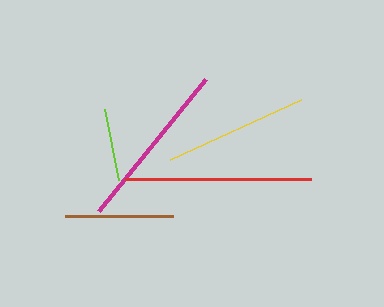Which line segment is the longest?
The red line is the longest at approximately 186 pixels.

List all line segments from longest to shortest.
From longest to shortest: red, magenta, yellow, brown, lime.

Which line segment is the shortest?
The lime line is the shortest at approximately 71 pixels.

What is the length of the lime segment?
The lime segment is approximately 71 pixels long.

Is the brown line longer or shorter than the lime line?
The brown line is longer than the lime line.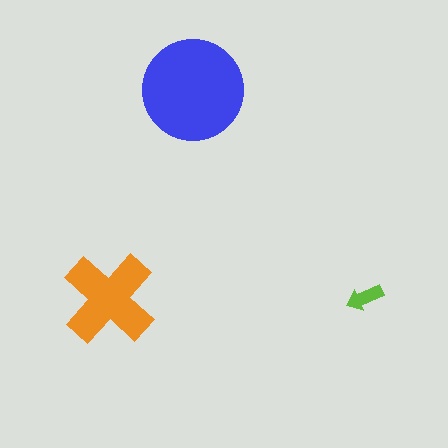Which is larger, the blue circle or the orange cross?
The blue circle.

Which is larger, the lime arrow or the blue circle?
The blue circle.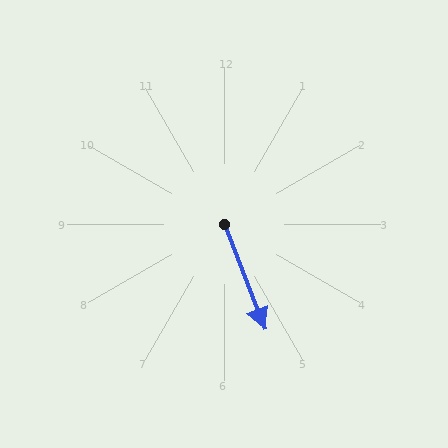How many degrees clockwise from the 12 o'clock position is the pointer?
Approximately 159 degrees.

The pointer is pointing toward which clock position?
Roughly 5 o'clock.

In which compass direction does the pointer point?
South.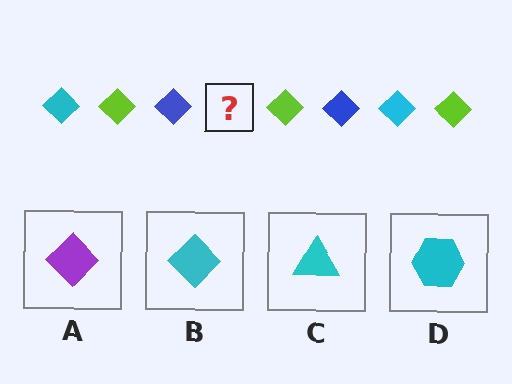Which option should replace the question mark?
Option B.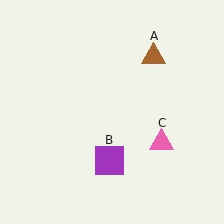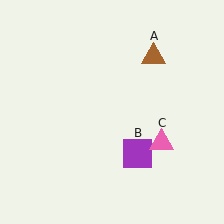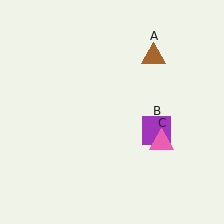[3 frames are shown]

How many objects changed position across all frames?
1 object changed position: purple square (object B).